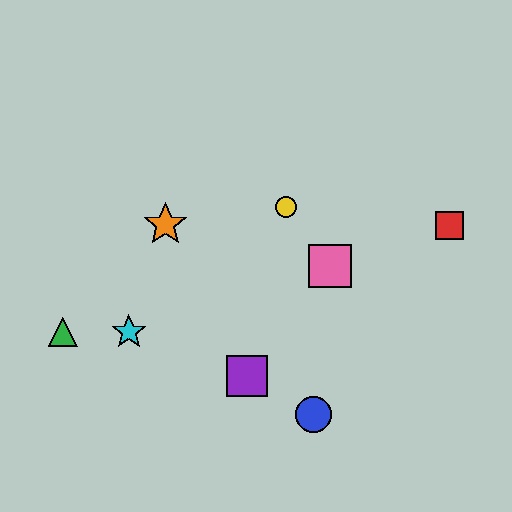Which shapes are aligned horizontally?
The green triangle, the cyan star are aligned horizontally.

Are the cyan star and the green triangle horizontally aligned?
Yes, both are at y≈332.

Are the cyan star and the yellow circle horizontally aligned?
No, the cyan star is at y≈332 and the yellow circle is at y≈207.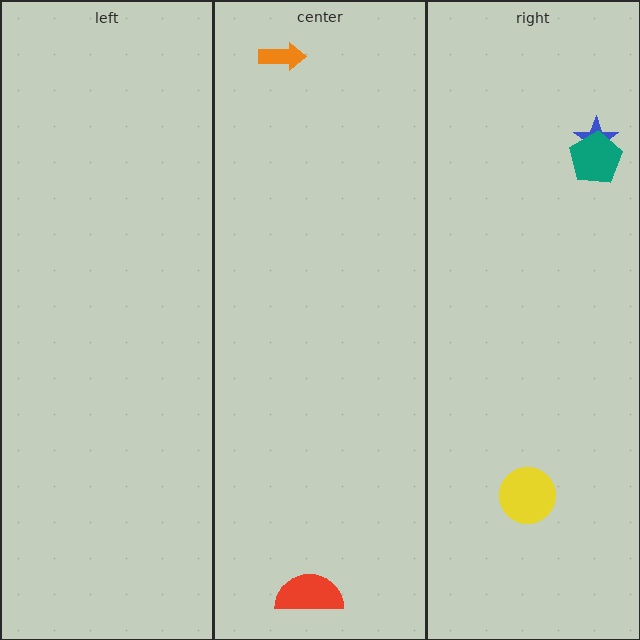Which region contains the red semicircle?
The center region.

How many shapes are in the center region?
2.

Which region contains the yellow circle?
The right region.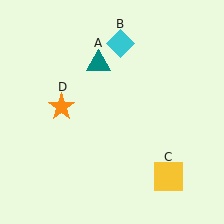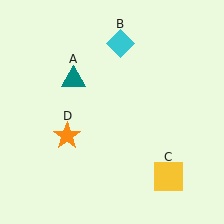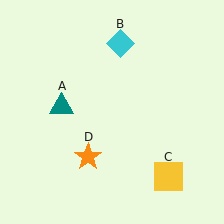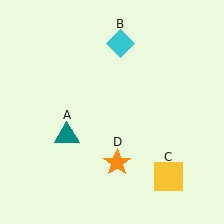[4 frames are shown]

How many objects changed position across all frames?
2 objects changed position: teal triangle (object A), orange star (object D).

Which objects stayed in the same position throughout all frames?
Cyan diamond (object B) and yellow square (object C) remained stationary.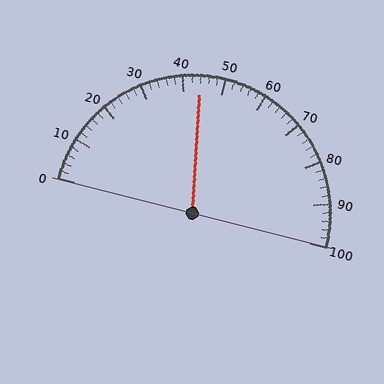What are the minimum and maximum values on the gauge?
The gauge ranges from 0 to 100.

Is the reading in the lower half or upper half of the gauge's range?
The reading is in the lower half of the range (0 to 100).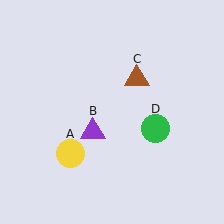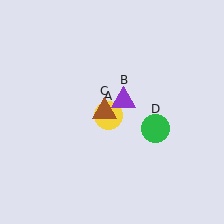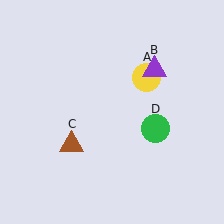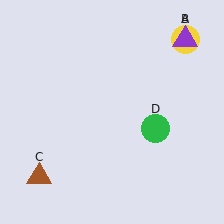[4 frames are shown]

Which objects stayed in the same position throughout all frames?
Green circle (object D) remained stationary.